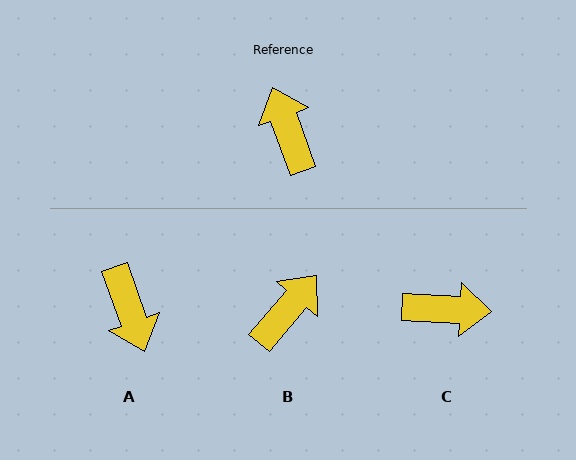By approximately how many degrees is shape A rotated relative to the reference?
Approximately 179 degrees counter-clockwise.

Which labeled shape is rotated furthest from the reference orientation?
A, about 179 degrees away.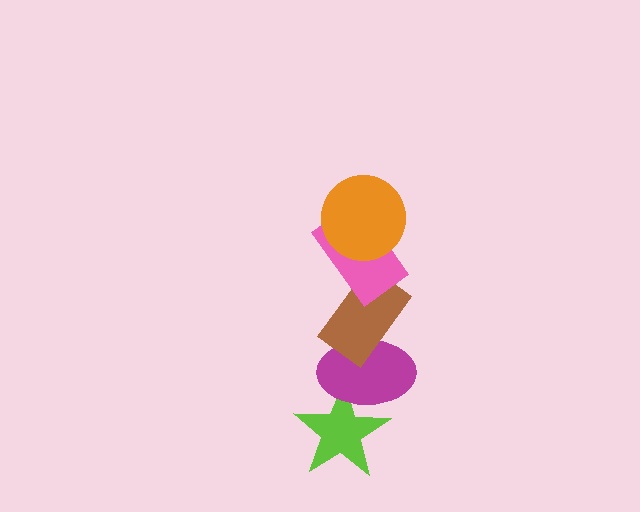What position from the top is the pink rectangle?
The pink rectangle is 2nd from the top.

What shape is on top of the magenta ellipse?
The brown rectangle is on top of the magenta ellipse.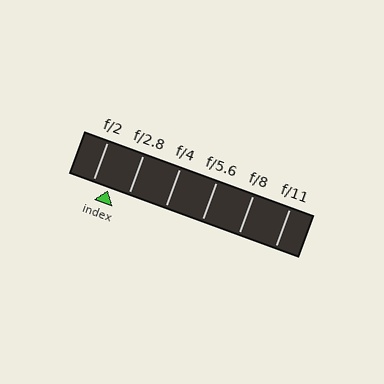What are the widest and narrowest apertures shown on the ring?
The widest aperture shown is f/2 and the narrowest is f/11.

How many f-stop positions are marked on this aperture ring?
There are 6 f-stop positions marked.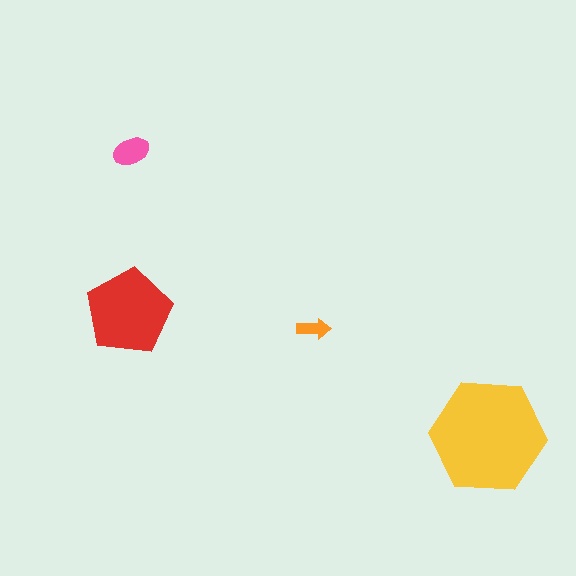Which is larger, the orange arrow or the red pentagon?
The red pentagon.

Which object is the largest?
The yellow hexagon.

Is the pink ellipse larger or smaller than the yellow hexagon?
Smaller.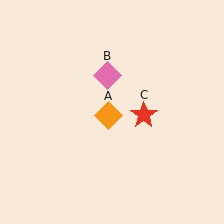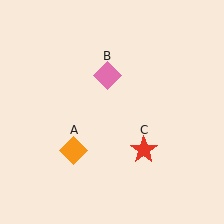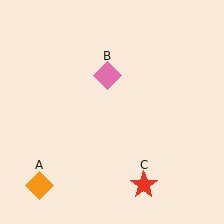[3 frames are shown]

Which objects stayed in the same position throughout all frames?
Pink diamond (object B) remained stationary.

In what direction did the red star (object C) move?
The red star (object C) moved down.